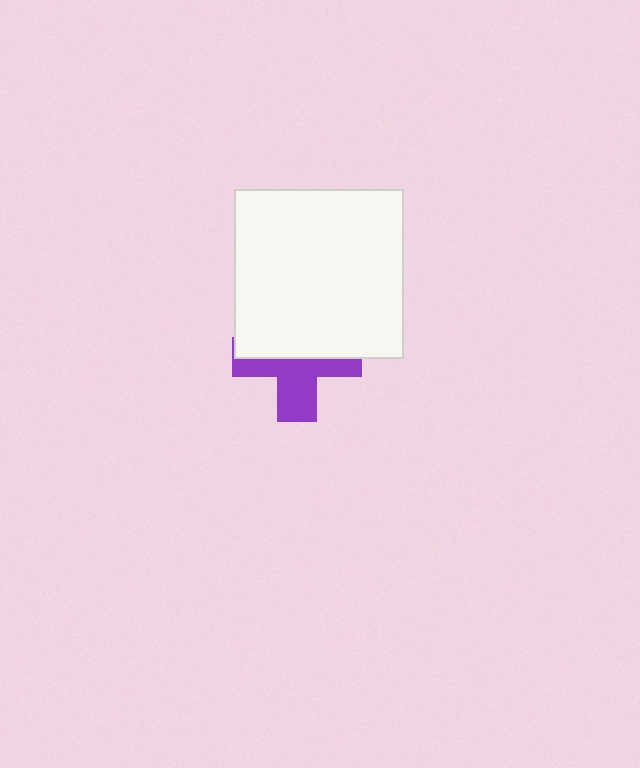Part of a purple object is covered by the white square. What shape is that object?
It is a cross.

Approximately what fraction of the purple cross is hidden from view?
Roughly 53% of the purple cross is hidden behind the white square.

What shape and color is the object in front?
The object in front is a white square.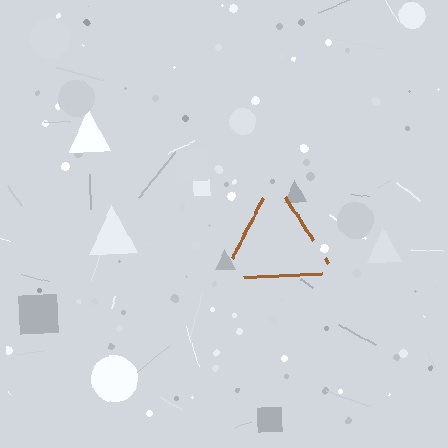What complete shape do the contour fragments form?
The contour fragments form a triangle.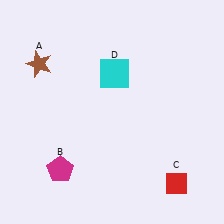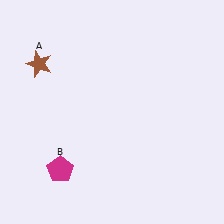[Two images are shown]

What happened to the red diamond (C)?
The red diamond (C) was removed in Image 2. It was in the bottom-right area of Image 1.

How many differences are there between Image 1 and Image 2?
There are 2 differences between the two images.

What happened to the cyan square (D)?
The cyan square (D) was removed in Image 2. It was in the top-right area of Image 1.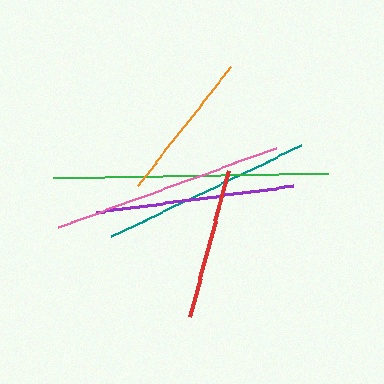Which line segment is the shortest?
The red line is the shortest at approximately 150 pixels.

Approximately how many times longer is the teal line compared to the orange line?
The teal line is approximately 1.4 times the length of the orange line.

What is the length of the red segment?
The red segment is approximately 150 pixels long.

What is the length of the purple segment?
The purple segment is approximately 199 pixels long.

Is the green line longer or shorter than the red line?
The green line is longer than the red line.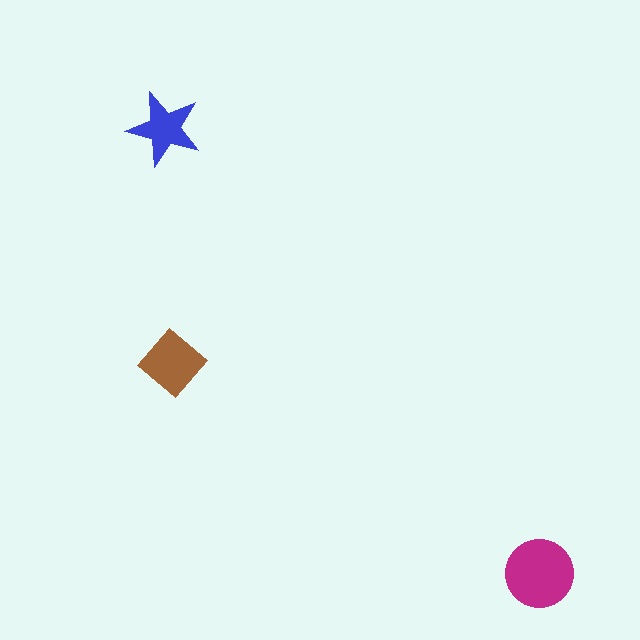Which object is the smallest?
The blue star.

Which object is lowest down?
The magenta circle is bottommost.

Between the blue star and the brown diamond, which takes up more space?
The brown diamond.